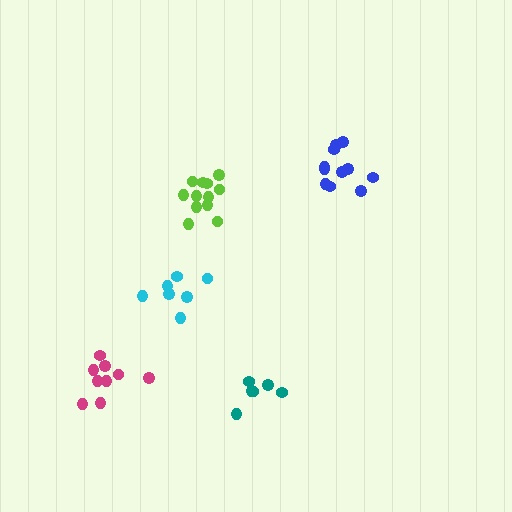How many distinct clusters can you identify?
There are 5 distinct clusters.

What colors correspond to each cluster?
The clusters are colored: blue, lime, magenta, teal, cyan.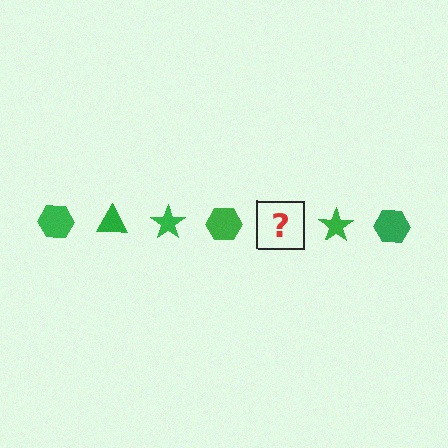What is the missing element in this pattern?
The missing element is a green triangle.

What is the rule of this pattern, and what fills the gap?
The rule is that the pattern cycles through hexagon, triangle, star shapes in green. The gap should be filled with a green triangle.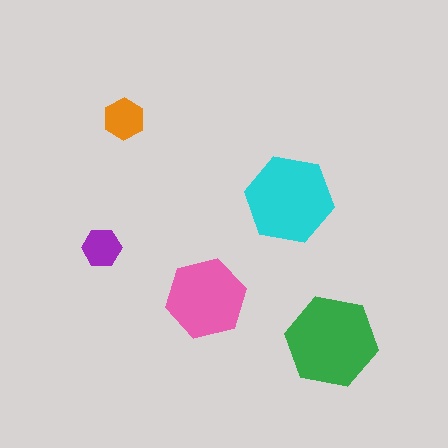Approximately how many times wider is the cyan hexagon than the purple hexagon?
About 2 times wider.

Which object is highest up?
The orange hexagon is topmost.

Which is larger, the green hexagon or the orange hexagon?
The green one.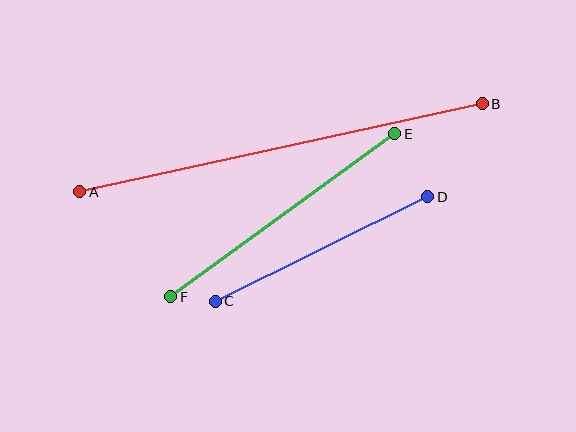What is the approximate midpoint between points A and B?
The midpoint is at approximately (281, 148) pixels.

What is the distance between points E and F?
The distance is approximately 277 pixels.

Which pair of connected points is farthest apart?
Points A and B are farthest apart.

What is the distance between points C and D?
The distance is approximately 237 pixels.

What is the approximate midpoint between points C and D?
The midpoint is at approximately (321, 249) pixels.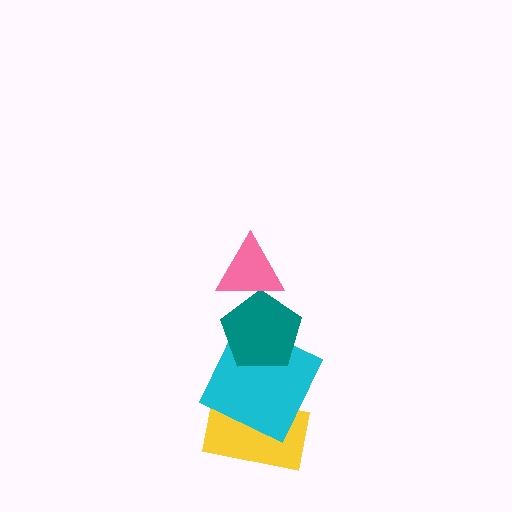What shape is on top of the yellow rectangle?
The cyan square is on top of the yellow rectangle.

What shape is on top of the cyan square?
The teal pentagon is on top of the cyan square.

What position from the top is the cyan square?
The cyan square is 3rd from the top.